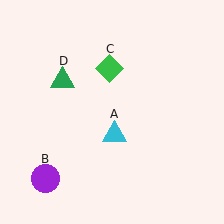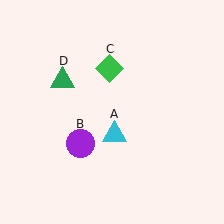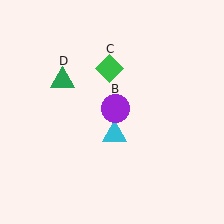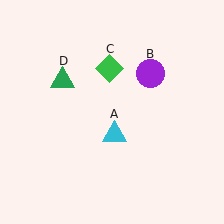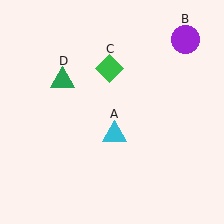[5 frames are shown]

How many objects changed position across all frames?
1 object changed position: purple circle (object B).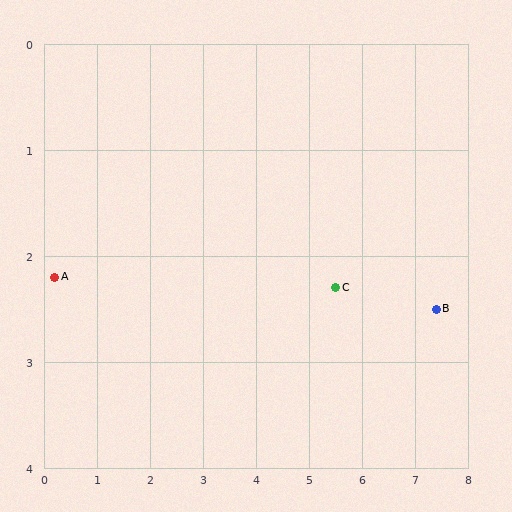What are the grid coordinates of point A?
Point A is at approximately (0.2, 2.2).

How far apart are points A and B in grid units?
Points A and B are about 7.2 grid units apart.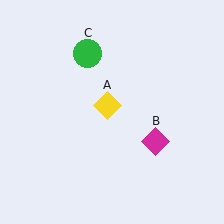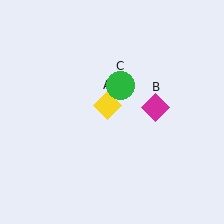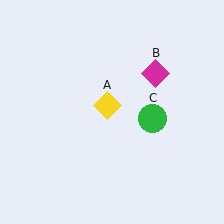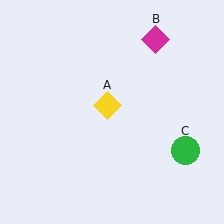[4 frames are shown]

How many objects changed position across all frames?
2 objects changed position: magenta diamond (object B), green circle (object C).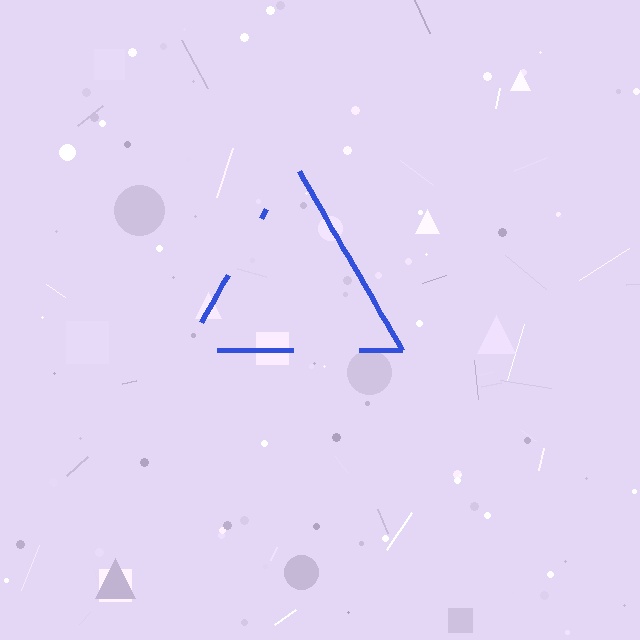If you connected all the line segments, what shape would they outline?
They would outline a triangle.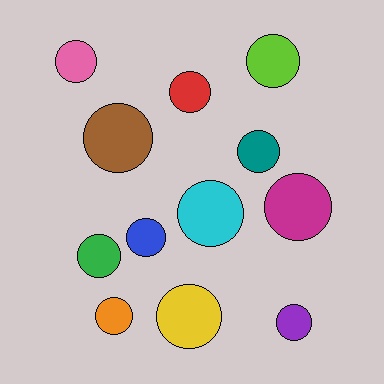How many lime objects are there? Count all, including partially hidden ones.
There is 1 lime object.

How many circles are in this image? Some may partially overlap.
There are 12 circles.